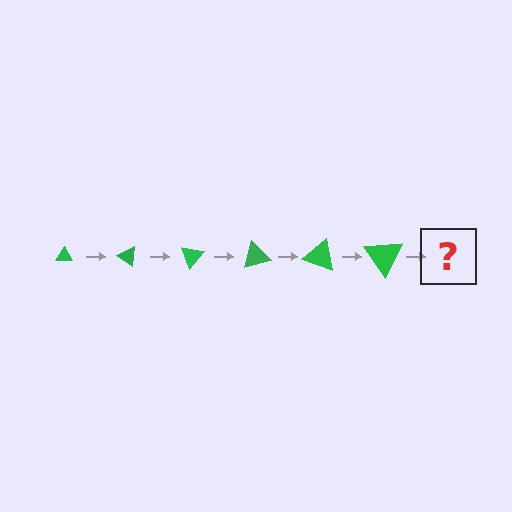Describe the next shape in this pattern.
It should be a triangle, larger than the previous one and rotated 210 degrees from the start.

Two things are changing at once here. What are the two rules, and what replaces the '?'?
The two rules are that the triangle grows larger each step and it rotates 35 degrees each step. The '?' should be a triangle, larger than the previous one and rotated 210 degrees from the start.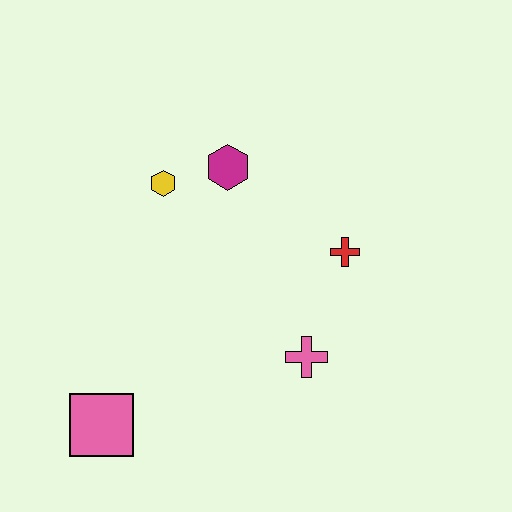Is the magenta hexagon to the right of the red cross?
No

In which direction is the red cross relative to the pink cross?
The red cross is above the pink cross.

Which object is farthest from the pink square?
The red cross is farthest from the pink square.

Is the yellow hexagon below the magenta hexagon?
Yes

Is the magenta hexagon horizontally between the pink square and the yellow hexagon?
No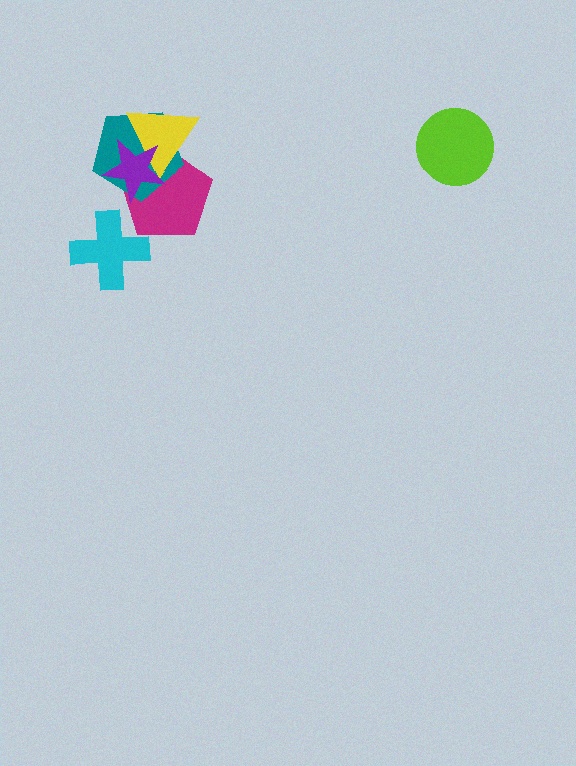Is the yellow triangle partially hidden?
Yes, it is partially covered by another shape.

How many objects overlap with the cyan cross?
1 object overlaps with the cyan cross.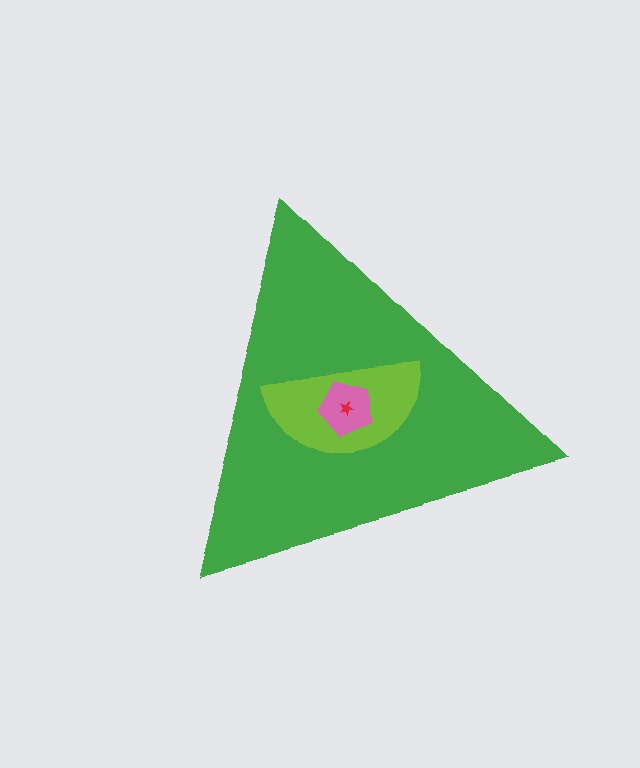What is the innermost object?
The red star.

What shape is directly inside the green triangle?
The lime semicircle.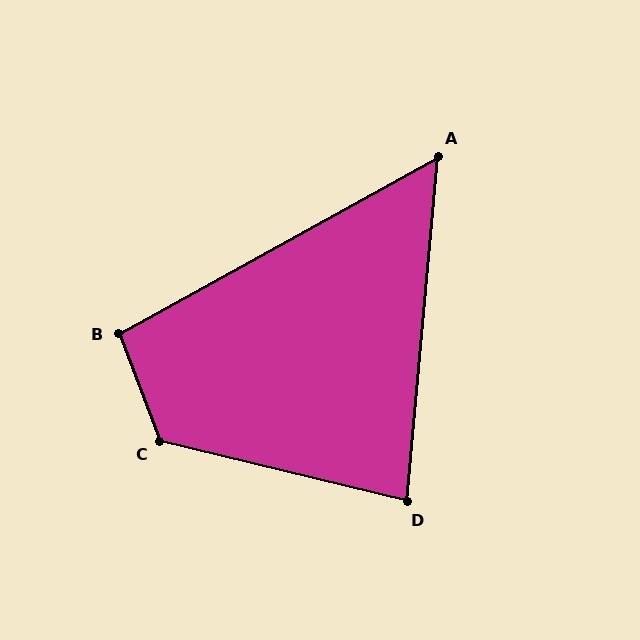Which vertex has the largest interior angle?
C, at approximately 124 degrees.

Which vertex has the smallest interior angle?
A, at approximately 56 degrees.